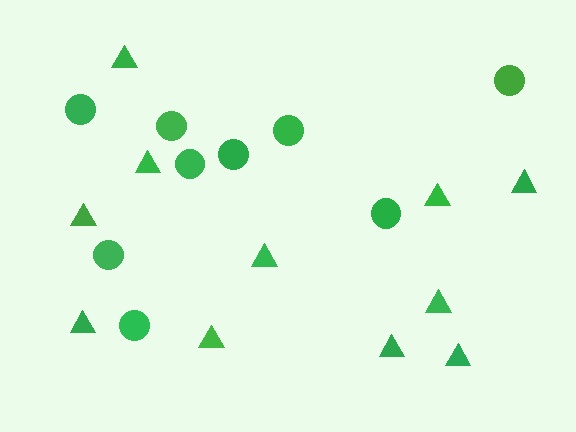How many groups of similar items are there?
There are 2 groups: one group of triangles (11) and one group of circles (9).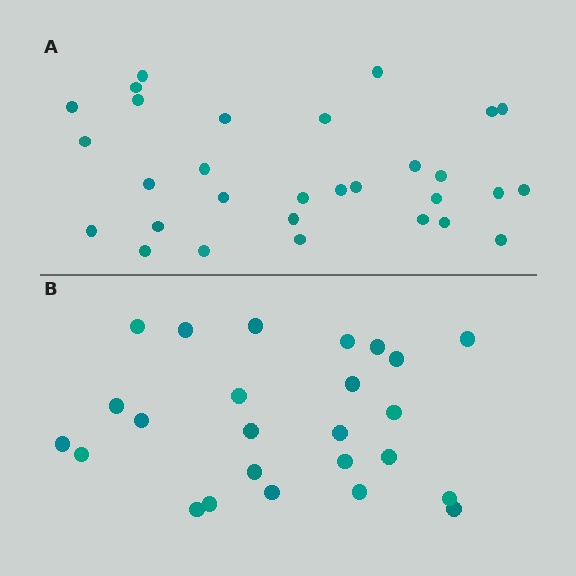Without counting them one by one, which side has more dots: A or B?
Region A (the top region) has more dots.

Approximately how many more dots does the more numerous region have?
Region A has about 5 more dots than region B.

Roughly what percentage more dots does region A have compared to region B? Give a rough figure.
About 20% more.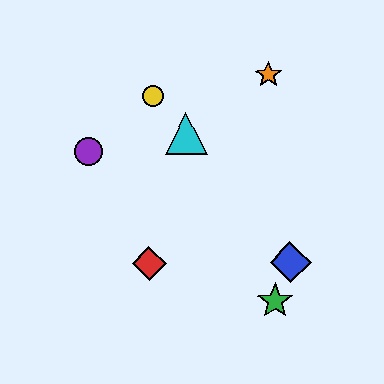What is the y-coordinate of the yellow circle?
The yellow circle is at y≈96.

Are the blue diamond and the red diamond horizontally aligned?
Yes, both are at y≈262.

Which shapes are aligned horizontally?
The red diamond, the blue diamond are aligned horizontally.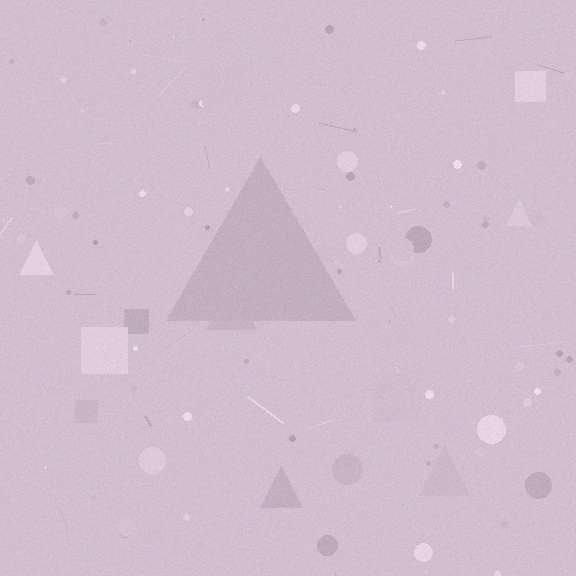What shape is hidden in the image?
A triangle is hidden in the image.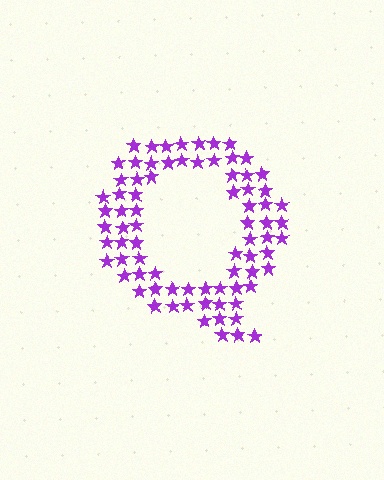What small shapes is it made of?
It is made of small stars.